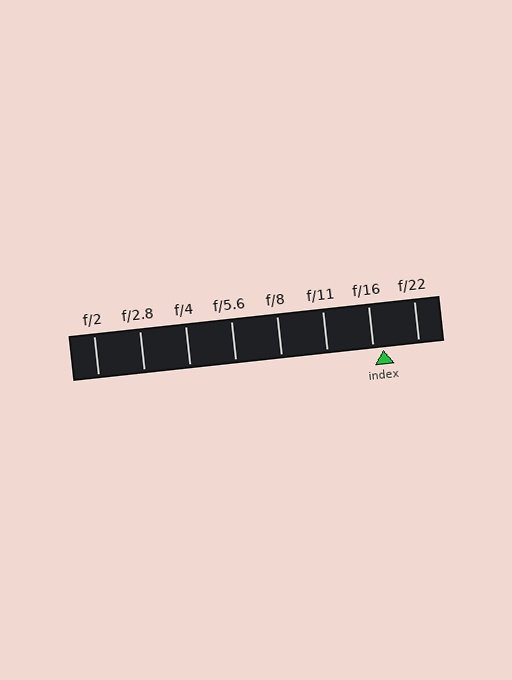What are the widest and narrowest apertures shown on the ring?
The widest aperture shown is f/2 and the narrowest is f/22.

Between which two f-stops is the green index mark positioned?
The index mark is between f/16 and f/22.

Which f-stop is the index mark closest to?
The index mark is closest to f/16.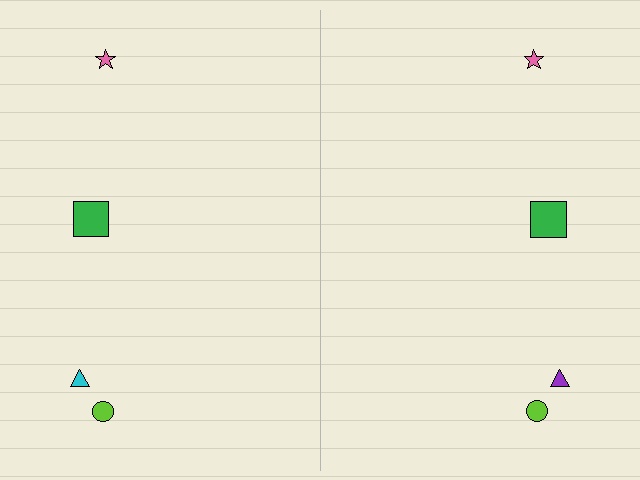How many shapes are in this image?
There are 8 shapes in this image.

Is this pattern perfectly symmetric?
No, the pattern is not perfectly symmetric. The purple triangle on the right side breaks the symmetry — its mirror counterpart is cyan.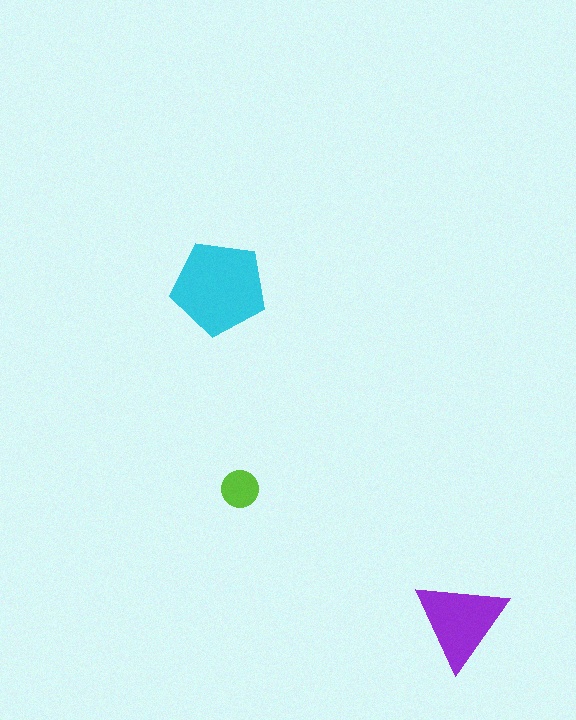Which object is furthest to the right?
The purple triangle is rightmost.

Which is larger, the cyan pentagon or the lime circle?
The cyan pentagon.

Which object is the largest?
The cyan pentagon.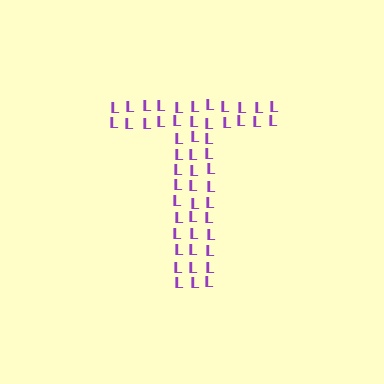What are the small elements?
The small elements are letter L's.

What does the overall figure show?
The overall figure shows the letter T.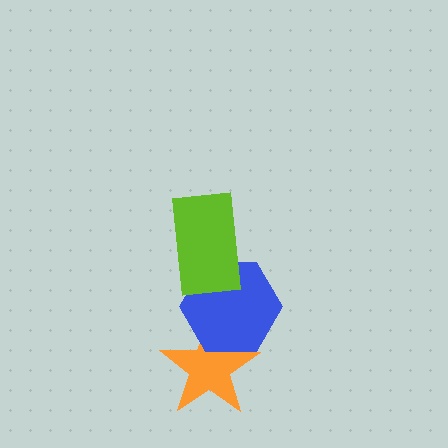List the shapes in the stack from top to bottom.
From top to bottom: the lime rectangle, the blue hexagon, the orange star.